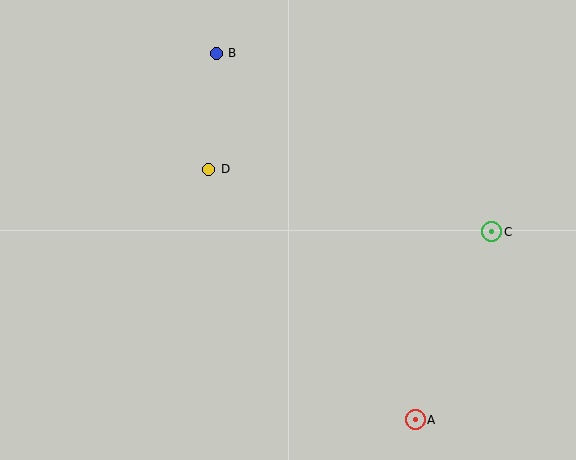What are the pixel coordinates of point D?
Point D is at (209, 169).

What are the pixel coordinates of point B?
Point B is at (216, 53).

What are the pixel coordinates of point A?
Point A is at (415, 420).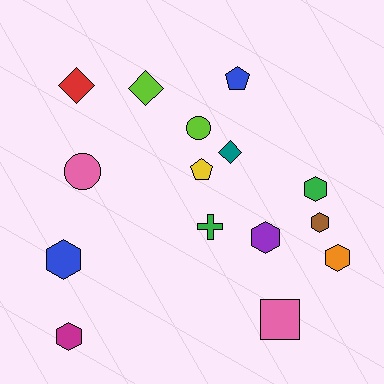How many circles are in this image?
There are 2 circles.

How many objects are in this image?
There are 15 objects.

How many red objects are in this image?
There is 1 red object.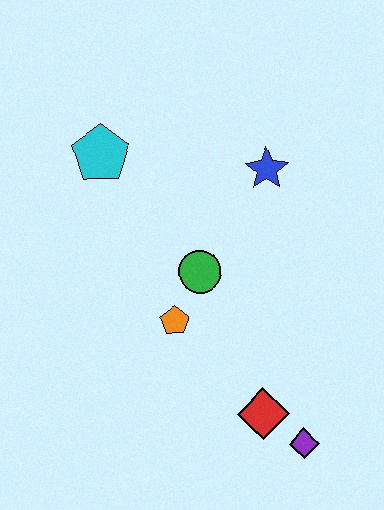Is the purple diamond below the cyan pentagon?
Yes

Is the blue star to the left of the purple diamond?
Yes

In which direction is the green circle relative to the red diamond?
The green circle is above the red diamond.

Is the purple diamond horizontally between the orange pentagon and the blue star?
No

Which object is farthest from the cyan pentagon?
The purple diamond is farthest from the cyan pentagon.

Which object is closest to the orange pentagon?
The green circle is closest to the orange pentagon.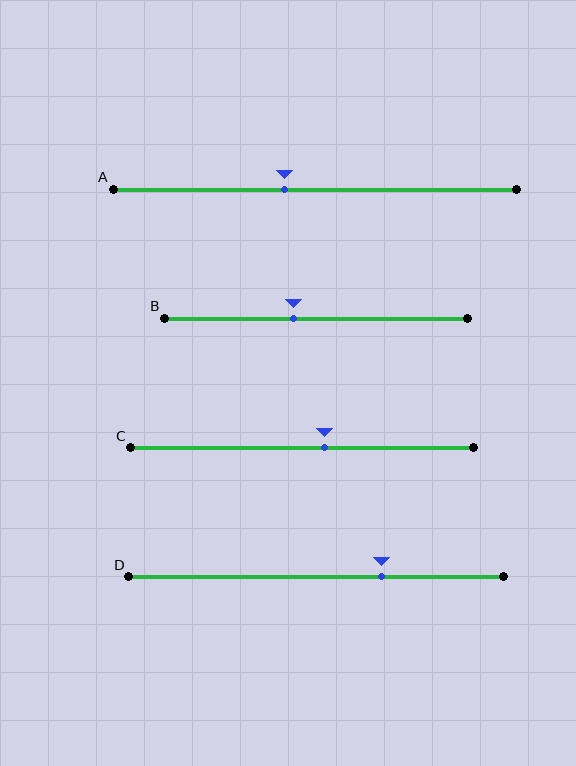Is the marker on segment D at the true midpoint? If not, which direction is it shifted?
No, the marker on segment D is shifted to the right by about 17% of the segment length.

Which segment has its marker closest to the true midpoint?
Segment C has its marker closest to the true midpoint.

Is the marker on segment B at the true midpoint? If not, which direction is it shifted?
No, the marker on segment B is shifted to the left by about 7% of the segment length.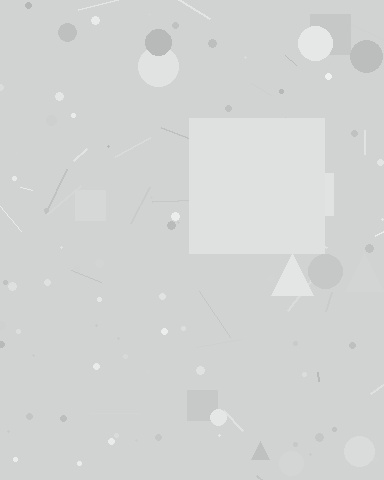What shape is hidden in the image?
A square is hidden in the image.